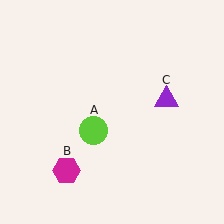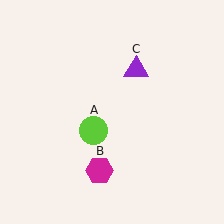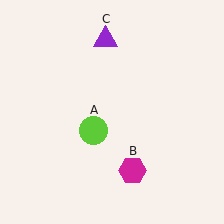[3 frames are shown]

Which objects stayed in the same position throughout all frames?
Lime circle (object A) remained stationary.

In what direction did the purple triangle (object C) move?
The purple triangle (object C) moved up and to the left.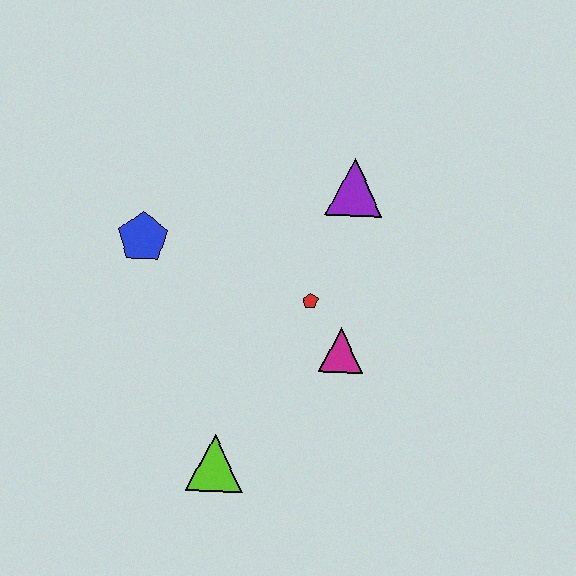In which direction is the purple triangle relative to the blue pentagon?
The purple triangle is to the right of the blue pentagon.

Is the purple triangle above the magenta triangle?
Yes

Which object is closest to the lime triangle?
The magenta triangle is closest to the lime triangle.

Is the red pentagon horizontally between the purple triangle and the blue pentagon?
Yes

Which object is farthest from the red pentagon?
The lime triangle is farthest from the red pentagon.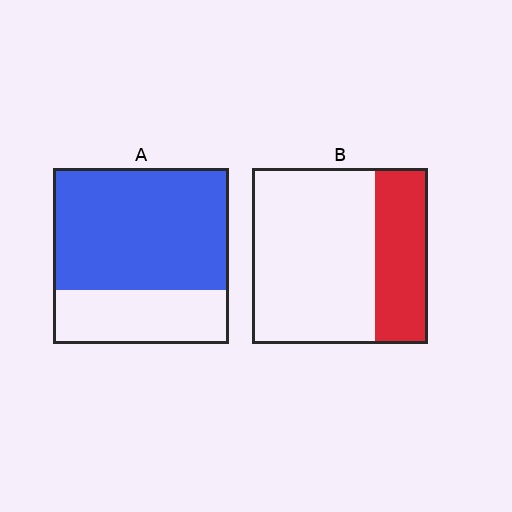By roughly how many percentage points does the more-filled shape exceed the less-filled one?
By roughly 40 percentage points (A over B).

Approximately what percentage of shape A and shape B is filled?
A is approximately 70% and B is approximately 30%.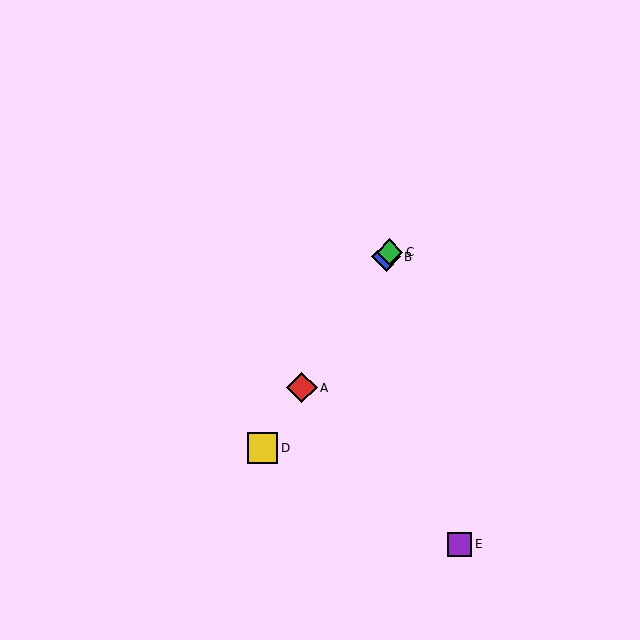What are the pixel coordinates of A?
Object A is at (302, 388).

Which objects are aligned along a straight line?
Objects A, B, C, D are aligned along a straight line.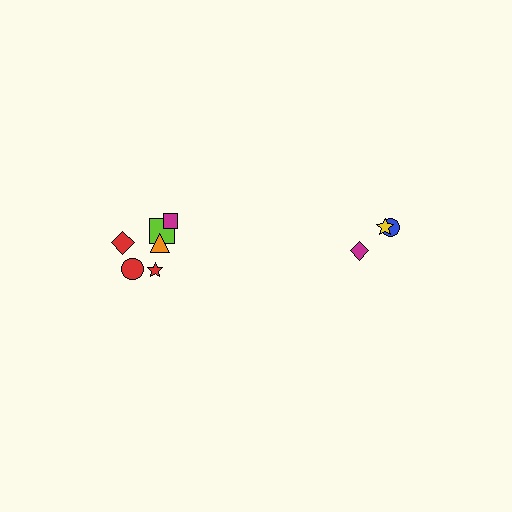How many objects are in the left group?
There are 6 objects.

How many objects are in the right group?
There are 3 objects.